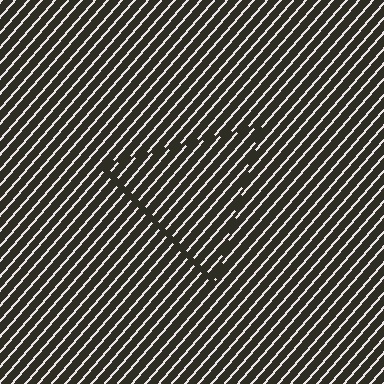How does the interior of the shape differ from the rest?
The interior of the shape contains the same grating, shifted by half a period — the contour is defined by the phase discontinuity where line-ends from the inner and outer gratings abut.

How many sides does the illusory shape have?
3 sides — the line-ends trace a triangle.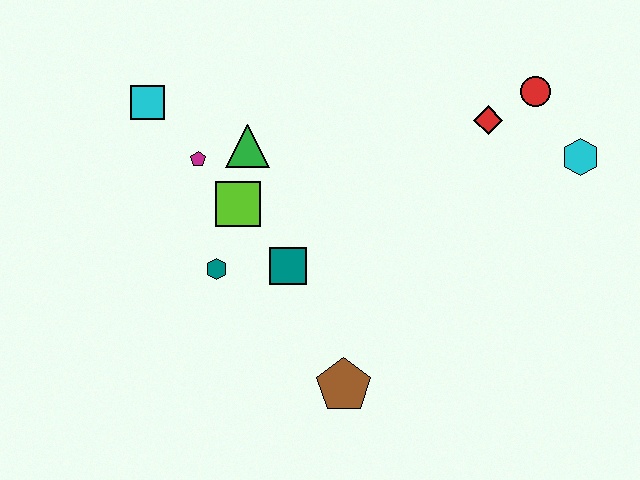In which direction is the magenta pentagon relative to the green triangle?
The magenta pentagon is to the left of the green triangle.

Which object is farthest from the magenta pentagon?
The cyan hexagon is farthest from the magenta pentagon.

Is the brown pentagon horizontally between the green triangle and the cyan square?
No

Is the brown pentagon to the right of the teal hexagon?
Yes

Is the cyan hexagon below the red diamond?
Yes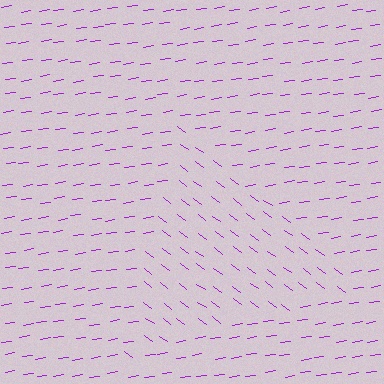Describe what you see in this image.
The image is filled with small purple line segments. A triangle region in the image has lines oriented differently from the surrounding lines, creating a visible texture boundary.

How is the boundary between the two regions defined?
The boundary is defined purely by a change in line orientation (approximately 45 degrees difference). All lines are the same color and thickness.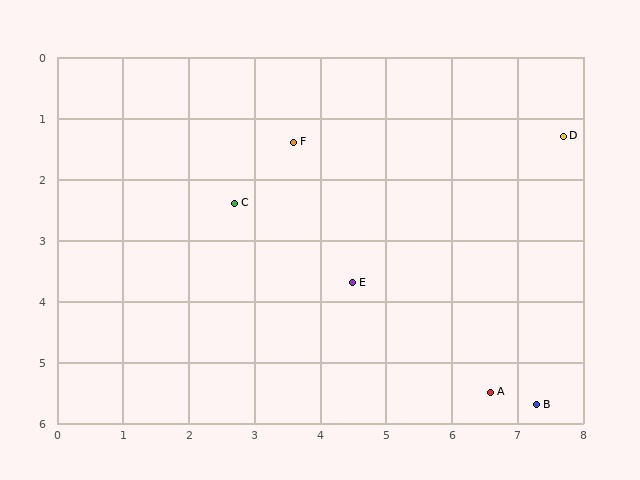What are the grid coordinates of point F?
Point F is at approximately (3.6, 1.4).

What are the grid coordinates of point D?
Point D is at approximately (7.7, 1.3).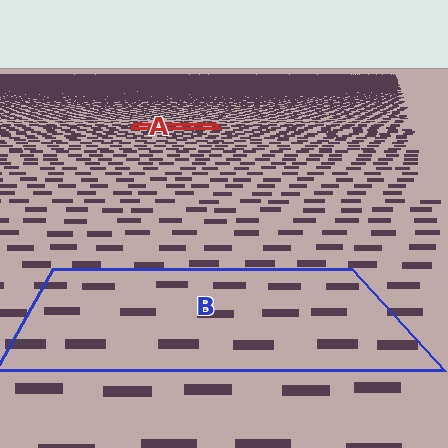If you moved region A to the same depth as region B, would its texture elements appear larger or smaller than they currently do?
They would appear larger. At a closer depth, the same texture elements are projected at a bigger on-screen size.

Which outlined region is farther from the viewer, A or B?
Region A is farther from the viewer — the texture elements inside it appear smaller and more densely packed.